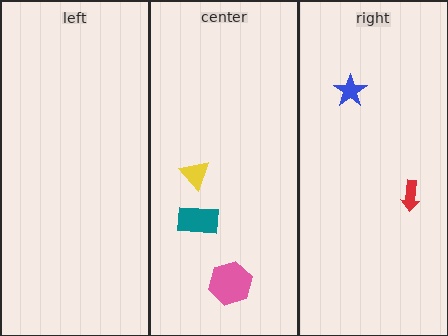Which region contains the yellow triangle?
The center region.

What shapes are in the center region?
The teal rectangle, the yellow triangle, the pink hexagon.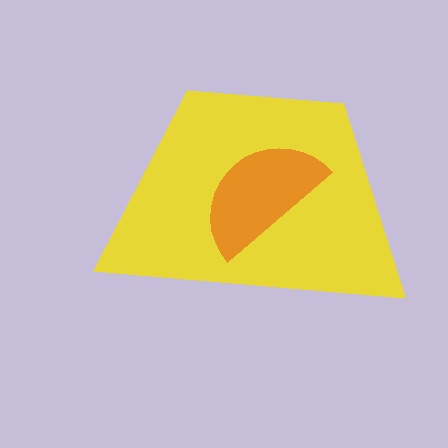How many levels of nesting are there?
2.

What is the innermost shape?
The orange semicircle.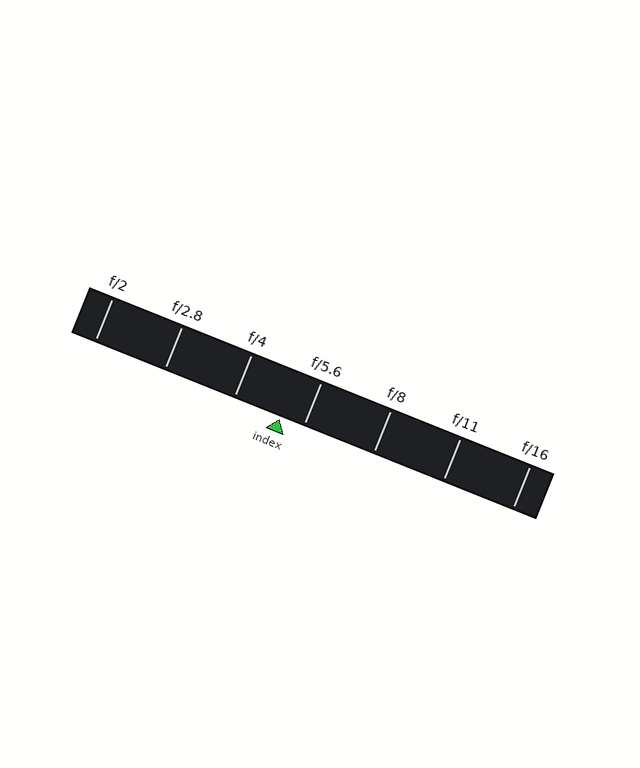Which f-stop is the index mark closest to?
The index mark is closest to f/5.6.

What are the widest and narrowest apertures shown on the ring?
The widest aperture shown is f/2 and the narrowest is f/16.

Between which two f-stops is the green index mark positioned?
The index mark is between f/4 and f/5.6.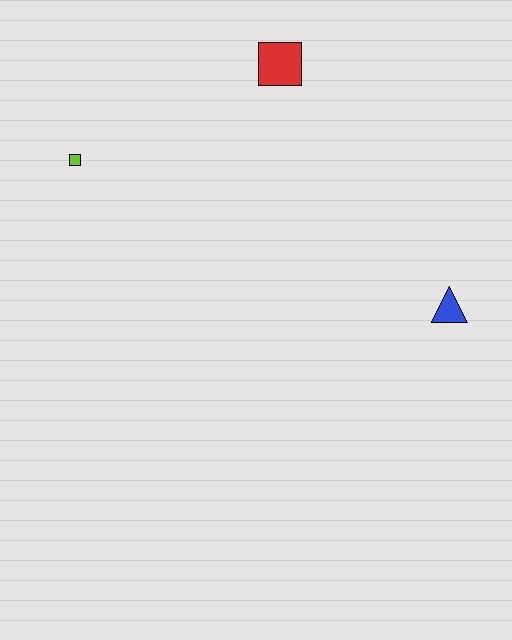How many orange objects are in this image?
There are no orange objects.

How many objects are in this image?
There are 3 objects.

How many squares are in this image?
There are 2 squares.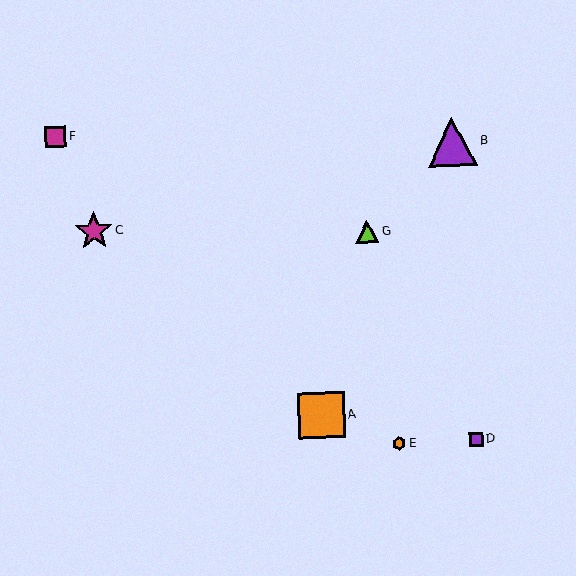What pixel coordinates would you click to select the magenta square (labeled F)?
Click at (55, 137) to select the magenta square F.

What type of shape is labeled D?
Shape D is a purple square.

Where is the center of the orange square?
The center of the orange square is at (321, 415).